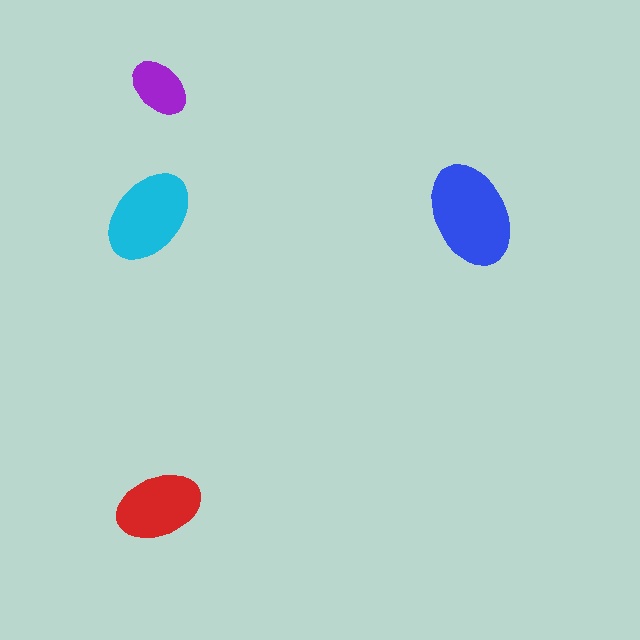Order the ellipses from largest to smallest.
the blue one, the cyan one, the red one, the purple one.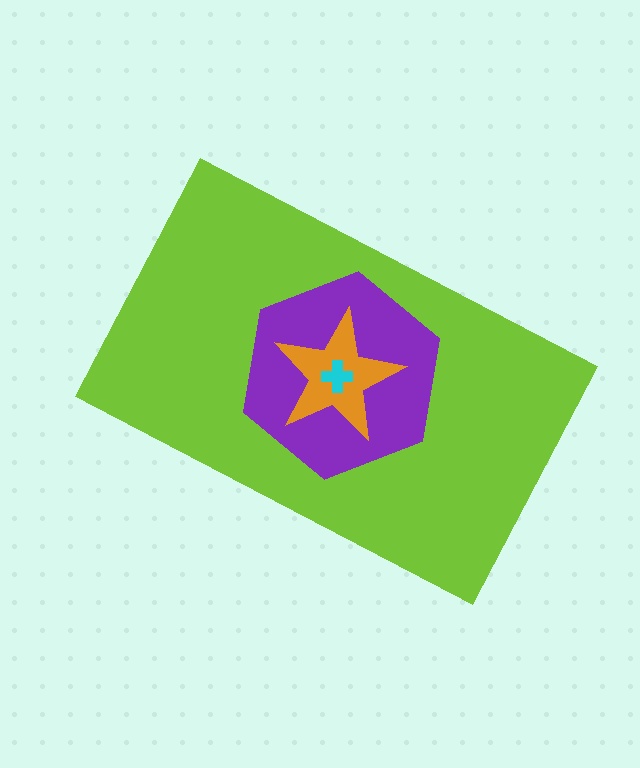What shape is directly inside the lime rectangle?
The purple hexagon.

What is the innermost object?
The cyan cross.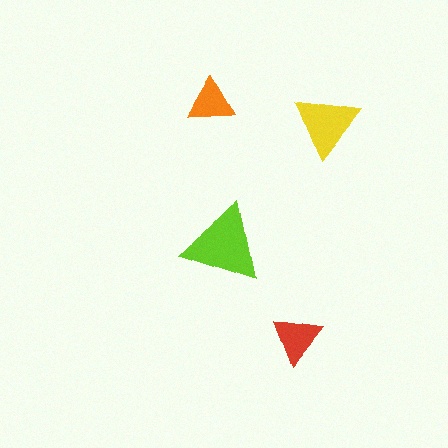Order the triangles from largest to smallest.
the lime one, the yellow one, the red one, the orange one.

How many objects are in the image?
There are 4 objects in the image.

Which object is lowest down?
The red triangle is bottommost.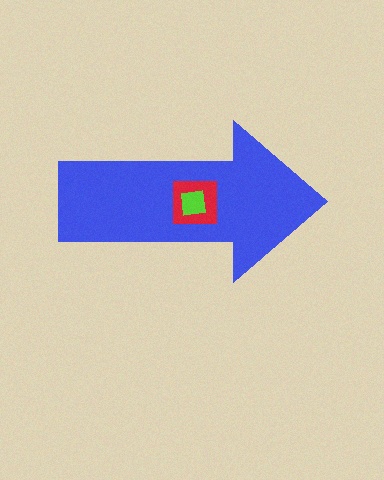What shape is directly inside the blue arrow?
The red square.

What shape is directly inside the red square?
The lime square.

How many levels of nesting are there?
3.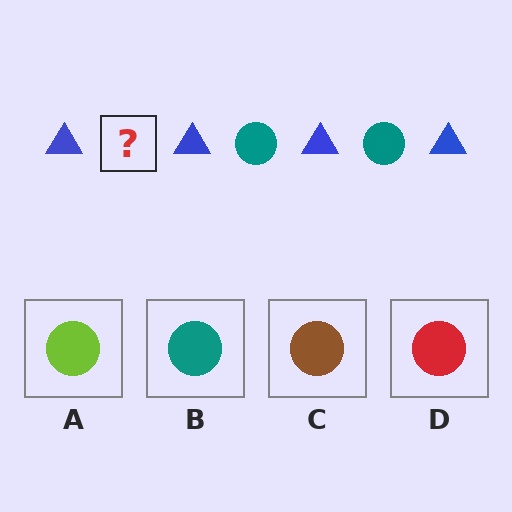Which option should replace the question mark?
Option B.